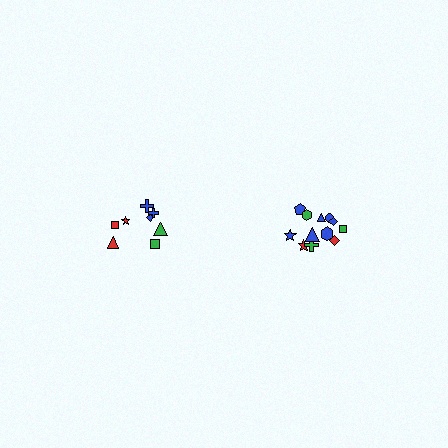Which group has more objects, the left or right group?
The right group.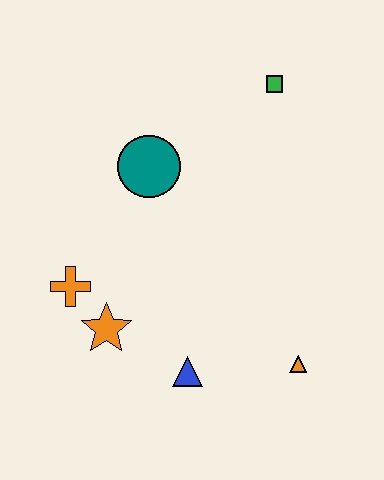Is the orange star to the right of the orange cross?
Yes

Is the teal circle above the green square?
No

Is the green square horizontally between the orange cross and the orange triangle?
Yes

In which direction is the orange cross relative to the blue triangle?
The orange cross is to the left of the blue triangle.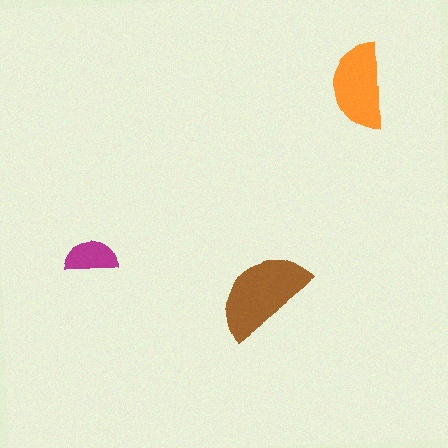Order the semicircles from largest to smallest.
the brown one, the orange one, the magenta one.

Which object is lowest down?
The brown semicircle is bottommost.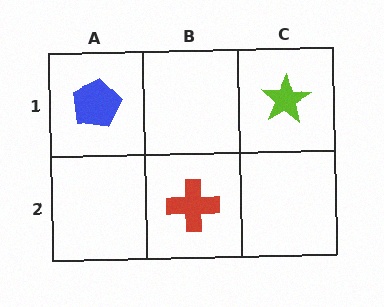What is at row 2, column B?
A red cross.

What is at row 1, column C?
A lime star.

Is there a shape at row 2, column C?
No, that cell is empty.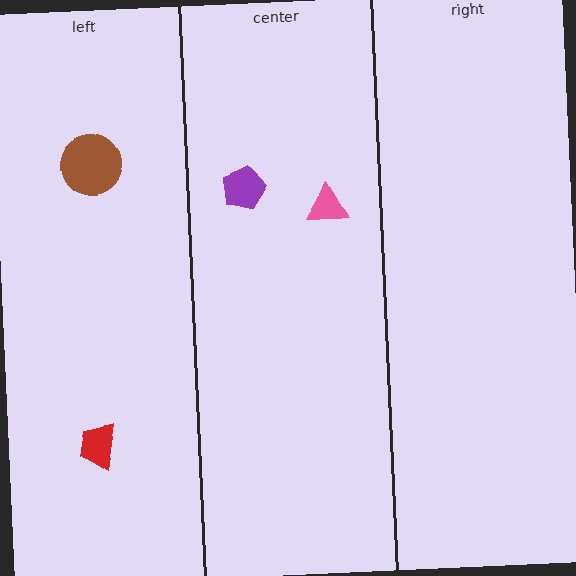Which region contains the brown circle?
The left region.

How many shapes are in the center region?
2.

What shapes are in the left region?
The brown circle, the red trapezoid.